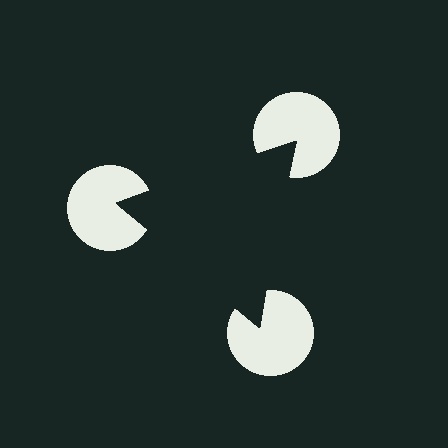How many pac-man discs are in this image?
There are 3 — one at each vertex of the illusory triangle.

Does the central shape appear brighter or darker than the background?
It typically appears slightly darker than the background, even though no actual brightness change is drawn.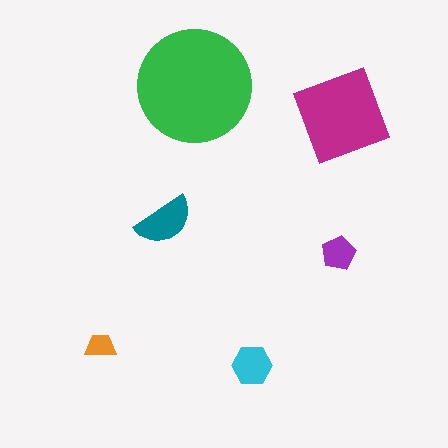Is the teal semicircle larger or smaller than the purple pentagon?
Larger.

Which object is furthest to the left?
The orange trapezoid is leftmost.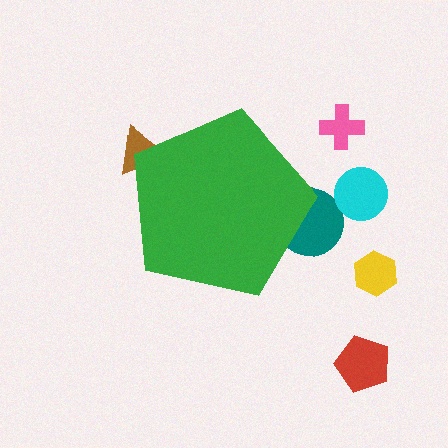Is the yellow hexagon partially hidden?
No, the yellow hexagon is fully visible.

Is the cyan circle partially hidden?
No, the cyan circle is fully visible.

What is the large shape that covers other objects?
A green pentagon.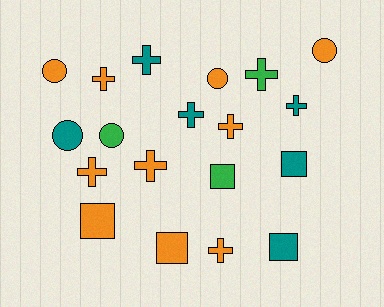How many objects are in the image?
There are 19 objects.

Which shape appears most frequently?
Cross, with 9 objects.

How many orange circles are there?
There are 3 orange circles.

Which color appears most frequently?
Orange, with 10 objects.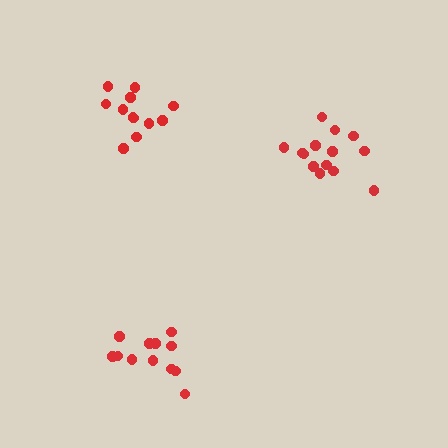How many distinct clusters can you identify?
There are 3 distinct clusters.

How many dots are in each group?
Group 1: 13 dots, Group 2: 14 dots, Group 3: 12 dots (39 total).